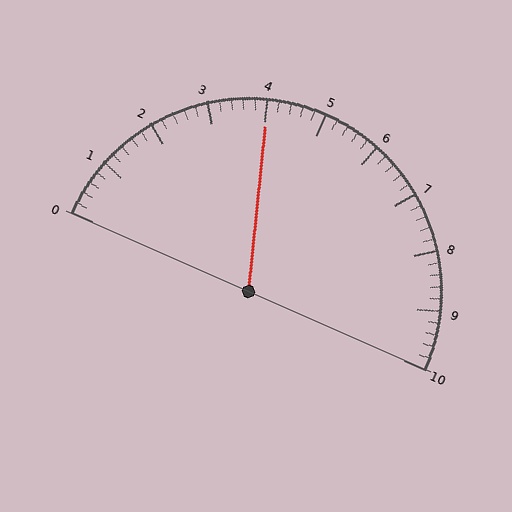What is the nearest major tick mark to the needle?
The nearest major tick mark is 4.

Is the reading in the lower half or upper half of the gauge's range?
The reading is in the lower half of the range (0 to 10).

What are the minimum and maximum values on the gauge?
The gauge ranges from 0 to 10.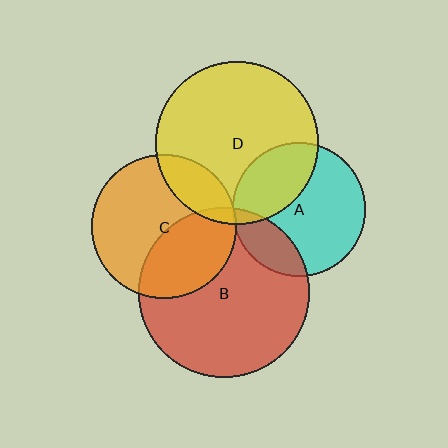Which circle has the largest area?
Circle B (red).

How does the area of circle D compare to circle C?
Approximately 1.3 times.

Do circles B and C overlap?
Yes.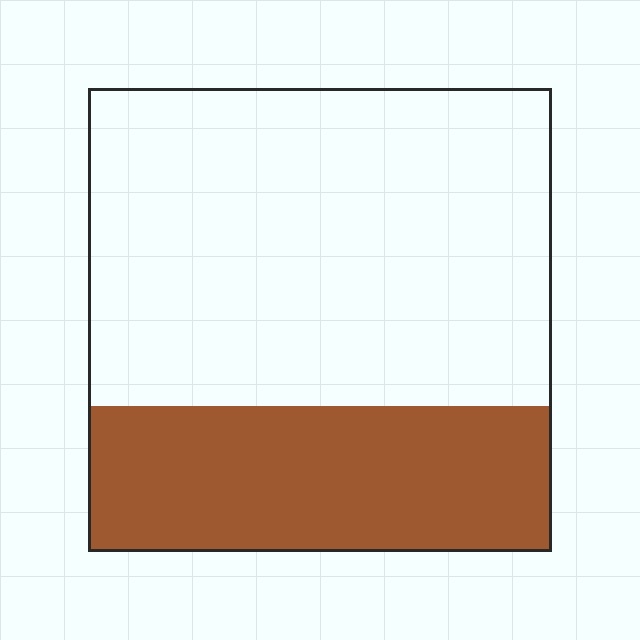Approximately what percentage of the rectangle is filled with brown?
Approximately 30%.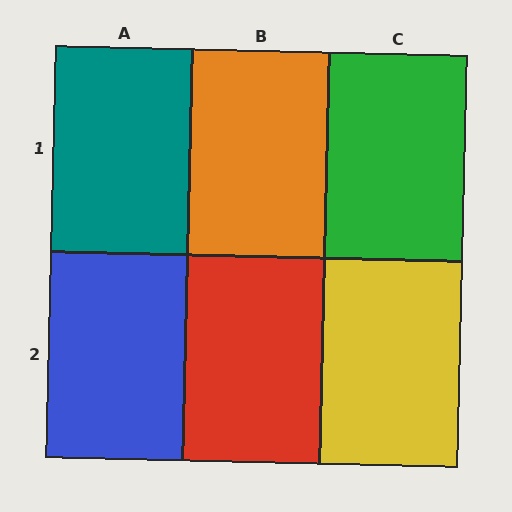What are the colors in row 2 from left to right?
Blue, red, yellow.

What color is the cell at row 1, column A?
Teal.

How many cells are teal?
1 cell is teal.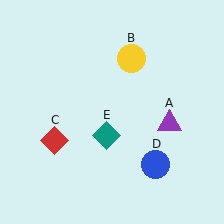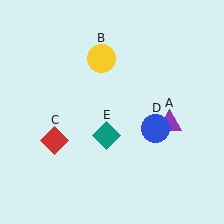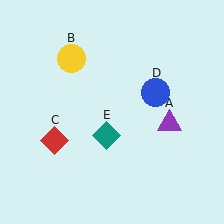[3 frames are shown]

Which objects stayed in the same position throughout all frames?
Purple triangle (object A) and red diamond (object C) and teal diamond (object E) remained stationary.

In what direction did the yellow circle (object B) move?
The yellow circle (object B) moved left.